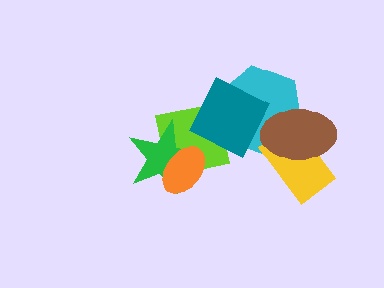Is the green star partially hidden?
Yes, it is partially covered by another shape.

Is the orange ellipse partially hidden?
No, no other shape covers it.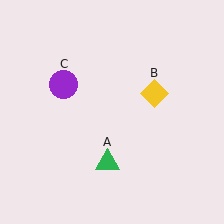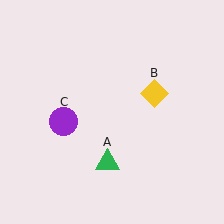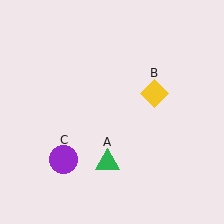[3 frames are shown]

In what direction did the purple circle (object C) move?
The purple circle (object C) moved down.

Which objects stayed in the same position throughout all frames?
Green triangle (object A) and yellow diamond (object B) remained stationary.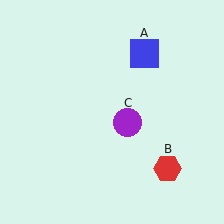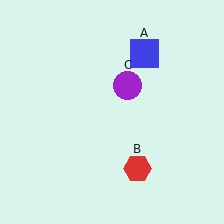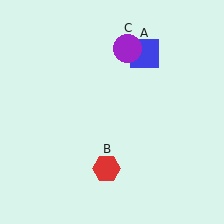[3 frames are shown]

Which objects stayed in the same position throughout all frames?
Blue square (object A) remained stationary.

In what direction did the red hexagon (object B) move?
The red hexagon (object B) moved left.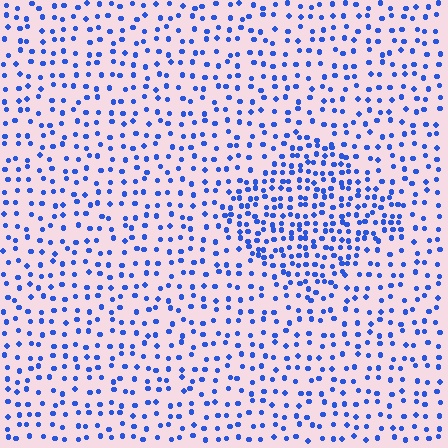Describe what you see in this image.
The image contains small blue elements arranged at two different densities. A diamond-shaped region is visible where the elements are more densely packed than the surrounding area.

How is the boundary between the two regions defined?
The boundary is defined by a change in element density (approximately 1.9x ratio). All elements are the same color, size, and shape.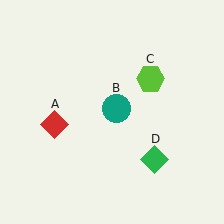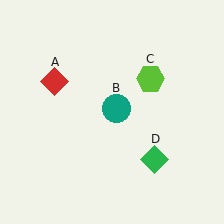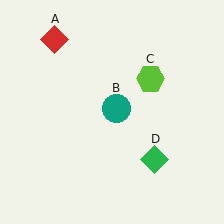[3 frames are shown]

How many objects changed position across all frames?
1 object changed position: red diamond (object A).